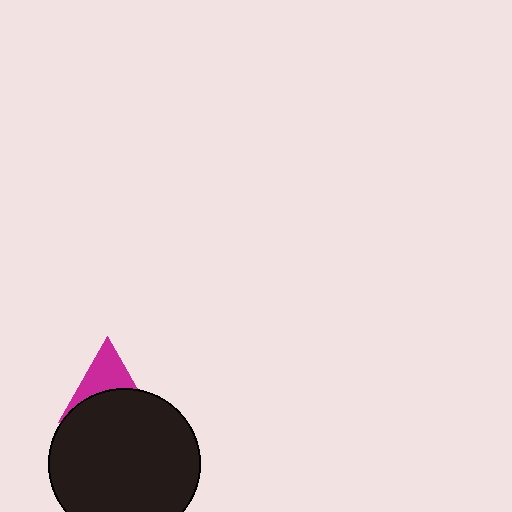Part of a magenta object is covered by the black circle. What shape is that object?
It is a triangle.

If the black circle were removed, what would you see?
You would see the complete magenta triangle.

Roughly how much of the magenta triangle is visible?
A small part of it is visible (roughly 45%).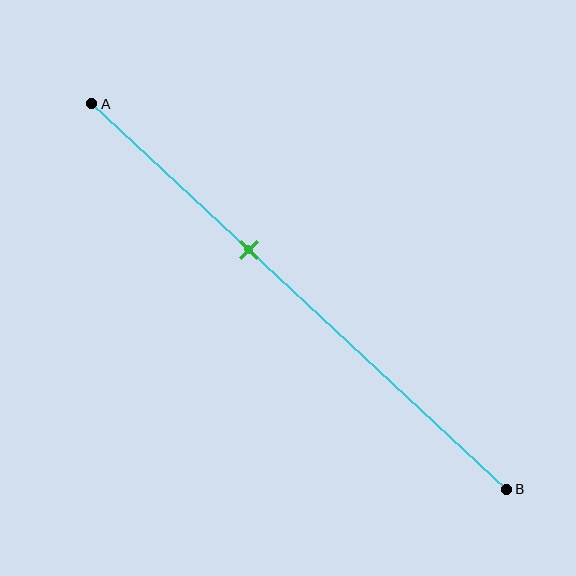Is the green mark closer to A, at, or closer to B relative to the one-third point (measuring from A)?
The green mark is closer to point B than the one-third point of segment AB.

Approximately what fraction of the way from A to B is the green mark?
The green mark is approximately 40% of the way from A to B.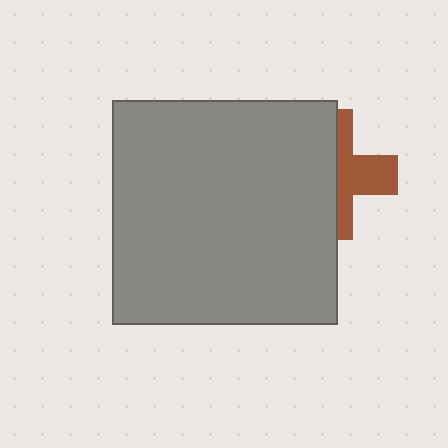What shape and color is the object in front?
The object in front is a gray square.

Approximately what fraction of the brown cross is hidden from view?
Roughly 56% of the brown cross is hidden behind the gray square.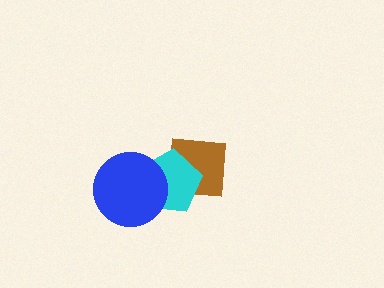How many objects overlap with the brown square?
1 object overlaps with the brown square.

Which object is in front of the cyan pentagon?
The blue circle is in front of the cyan pentagon.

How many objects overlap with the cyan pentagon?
2 objects overlap with the cyan pentagon.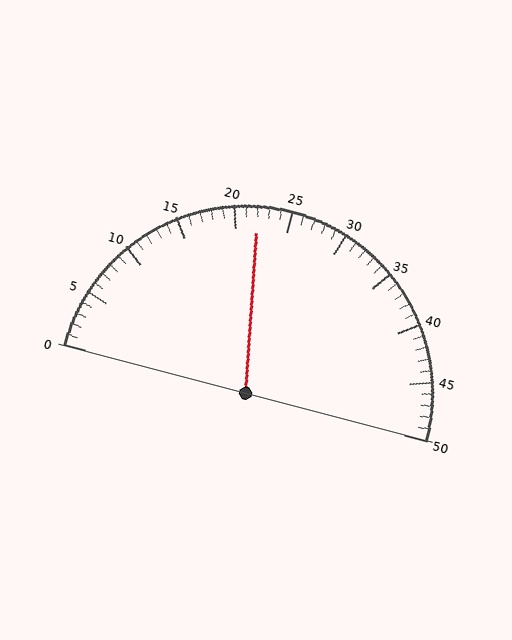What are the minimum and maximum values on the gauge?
The gauge ranges from 0 to 50.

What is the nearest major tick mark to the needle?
The nearest major tick mark is 20.